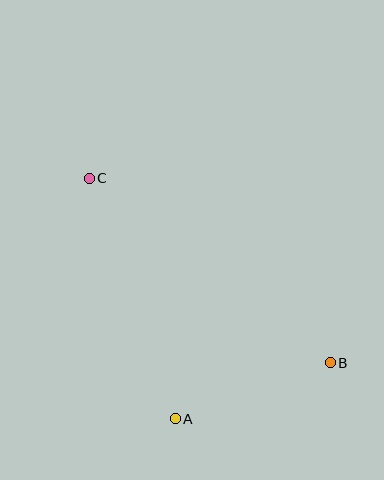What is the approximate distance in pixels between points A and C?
The distance between A and C is approximately 255 pixels.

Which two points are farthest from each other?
Points B and C are farthest from each other.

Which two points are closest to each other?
Points A and B are closest to each other.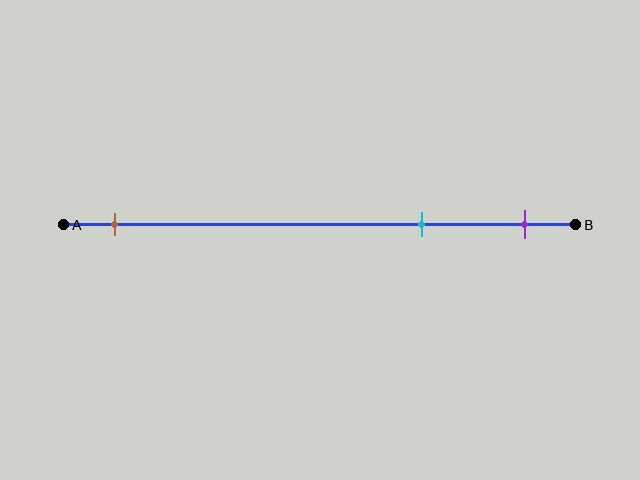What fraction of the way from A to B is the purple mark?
The purple mark is approximately 90% (0.9) of the way from A to B.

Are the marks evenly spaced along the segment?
No, the marks are not evenly spaced.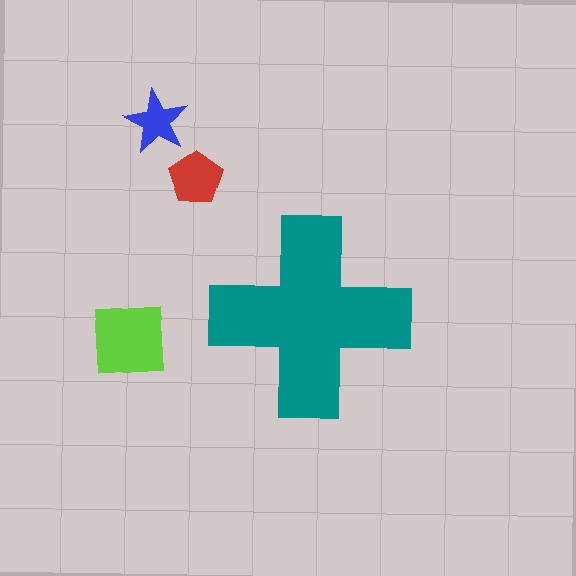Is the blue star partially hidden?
No, the blue star is fully visible.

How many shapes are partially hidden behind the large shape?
0 shapes are partially hidden.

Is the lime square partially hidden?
No, the lime square is fully visible.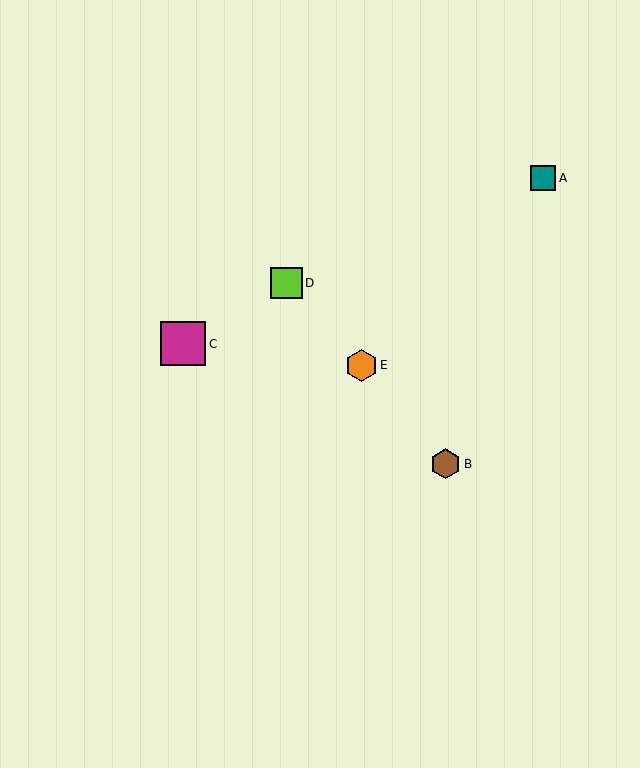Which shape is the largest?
The magenta square (labeled C) is the largest.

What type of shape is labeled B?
Shape B is a brown hexagon.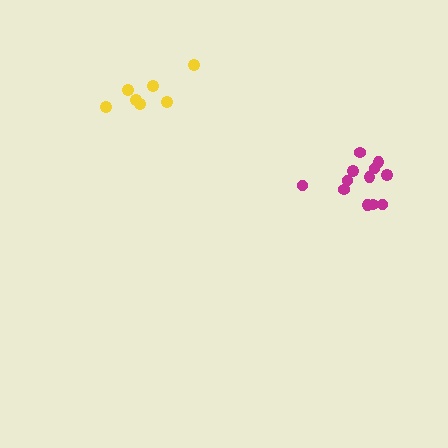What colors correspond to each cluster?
The clusters are colored: yellow, magenta.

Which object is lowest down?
The magenta cluster is bottommost.